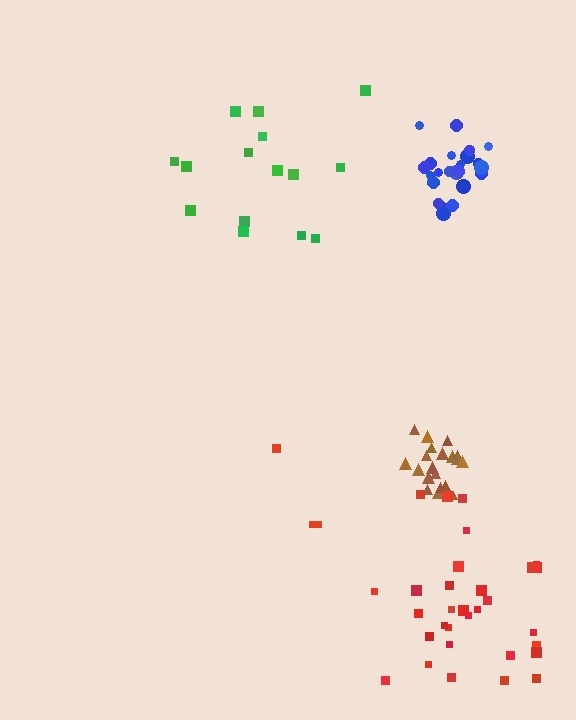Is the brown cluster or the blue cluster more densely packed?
Blue.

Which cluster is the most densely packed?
Blue.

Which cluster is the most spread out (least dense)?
Green.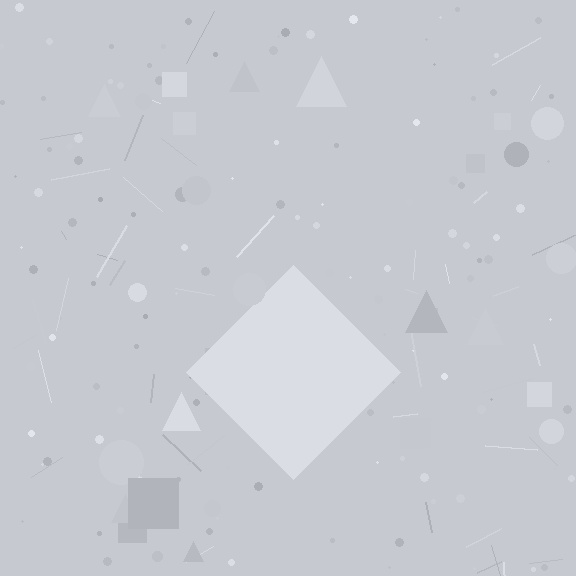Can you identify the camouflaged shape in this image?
The camouflaged shape is a diamond.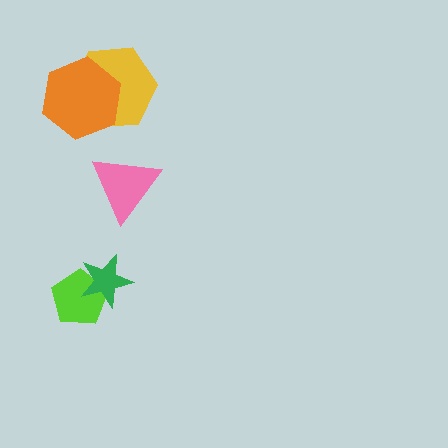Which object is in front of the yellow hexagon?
The orange hexagon is in front of the yellow hexagon.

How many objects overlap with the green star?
1 object overlaps with the green star.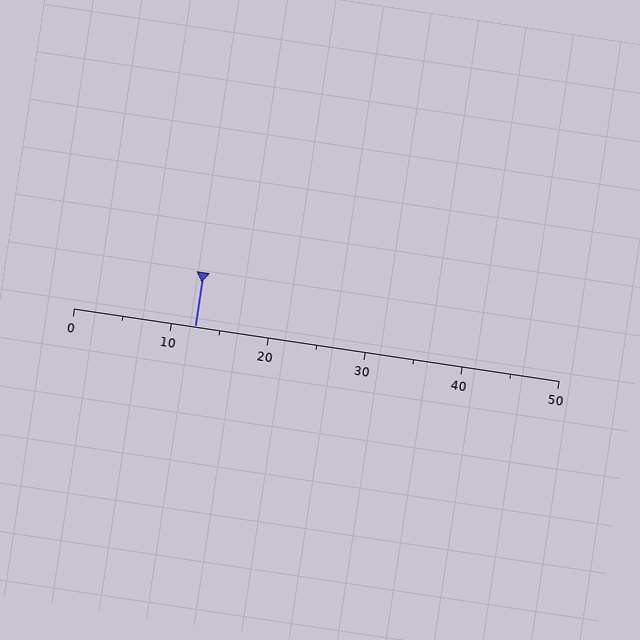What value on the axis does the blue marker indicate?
The marker indicates approximately 12.5.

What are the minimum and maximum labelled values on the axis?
The axis runs from 0 to 50.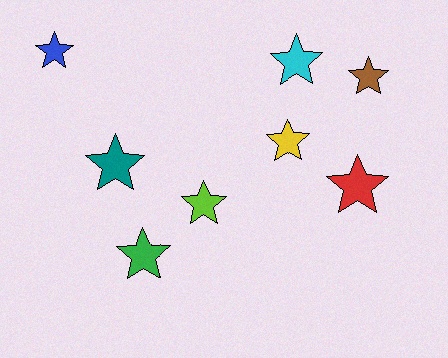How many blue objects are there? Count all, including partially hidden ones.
There is 1 blue object.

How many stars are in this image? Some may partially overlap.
There are 8 stars.